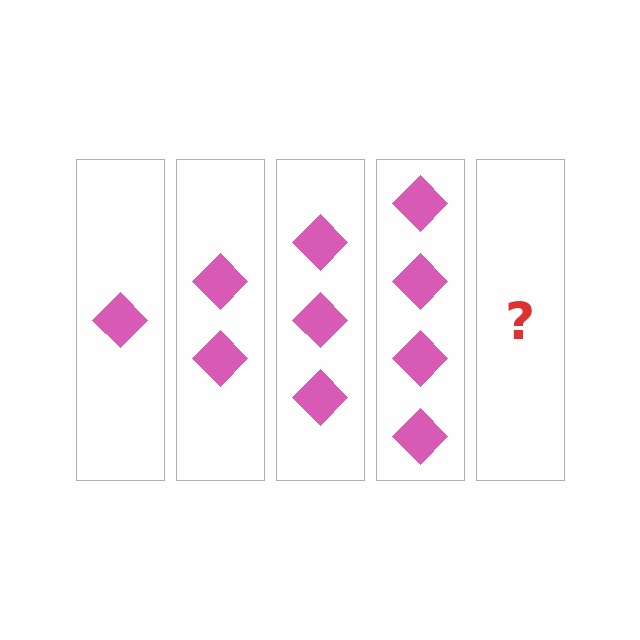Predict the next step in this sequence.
The next step is 5 diamonds.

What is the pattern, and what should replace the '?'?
The pattern is that each step adds one more diamond. The '?' should be 5 diamonds.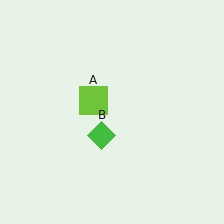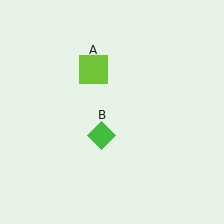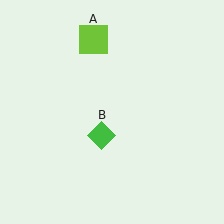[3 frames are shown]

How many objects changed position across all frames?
1 object changed position: lime square (object A).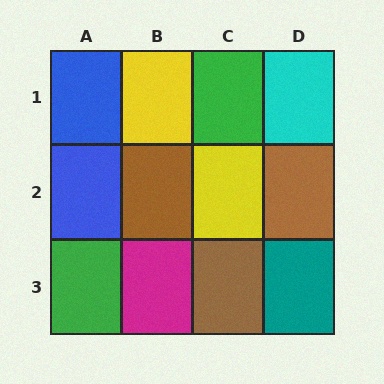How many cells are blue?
2 cells are blue.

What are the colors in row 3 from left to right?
Green, magenta, brown, teal.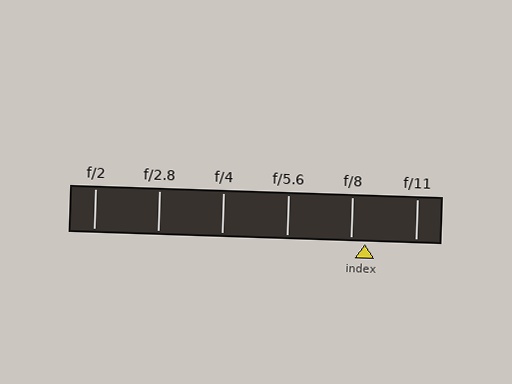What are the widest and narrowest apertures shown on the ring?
The widest aperture shown is f/2 and the narrowest is f/11.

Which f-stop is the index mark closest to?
The index mark is closest to f/8.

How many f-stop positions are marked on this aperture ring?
There are 6 f-stop positions marked.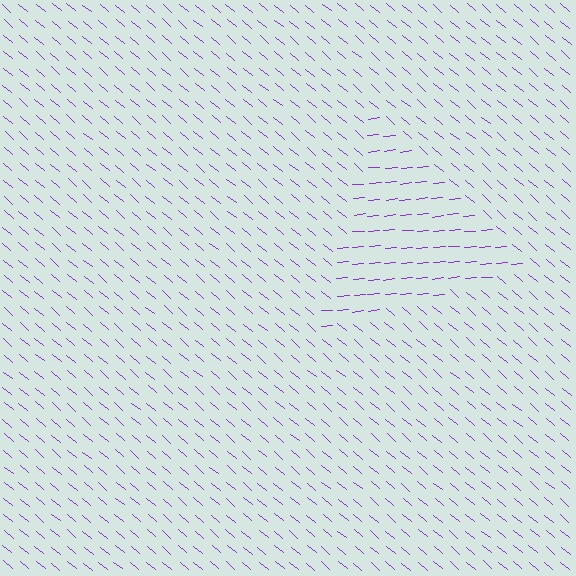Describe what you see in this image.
The image is filled with small purple line segments. A triangle region in the image has lines oriented differently from the surrounding lines, creating a visible texture boundary.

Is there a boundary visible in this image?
Yes, there is a texture boundary formed by a change in line orientation.